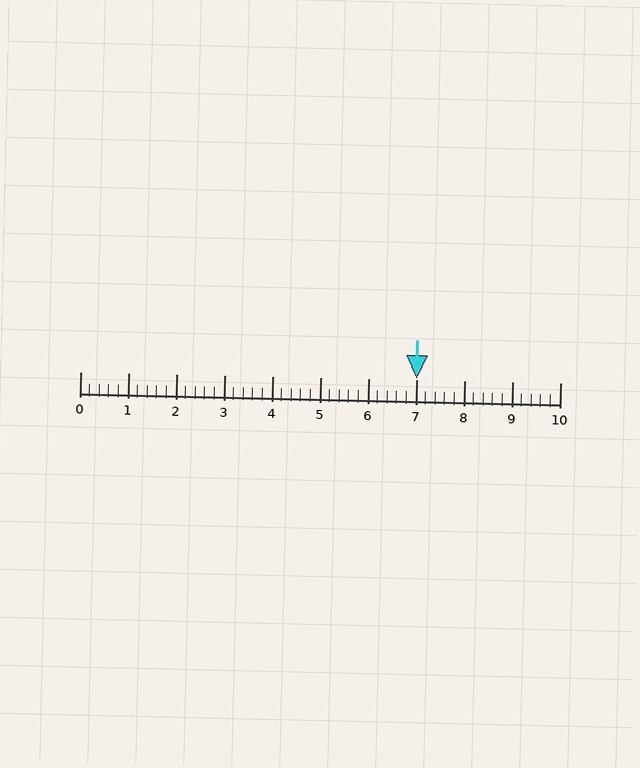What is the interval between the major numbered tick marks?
The major tick marks are spaced 1 units apart.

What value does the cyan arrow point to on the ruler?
The cyan arrow points to approximately 7.0.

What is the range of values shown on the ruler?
The ruler shows values from 0 to 10.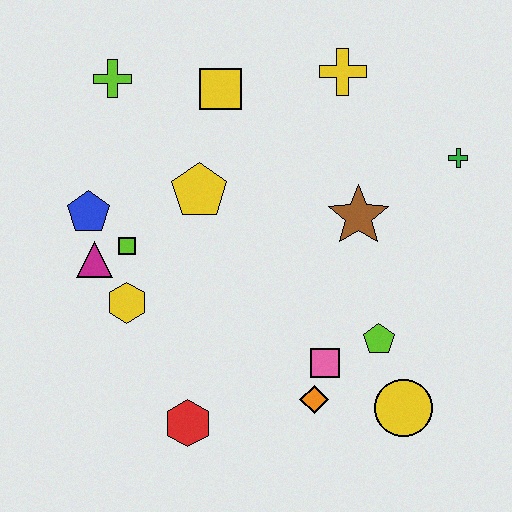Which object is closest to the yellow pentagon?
The lime square is closest to the yellow pentagon.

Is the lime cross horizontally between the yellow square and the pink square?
No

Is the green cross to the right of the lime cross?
Yes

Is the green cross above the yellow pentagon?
Yes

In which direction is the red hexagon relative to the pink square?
The red hexagon is to the left of the pink square.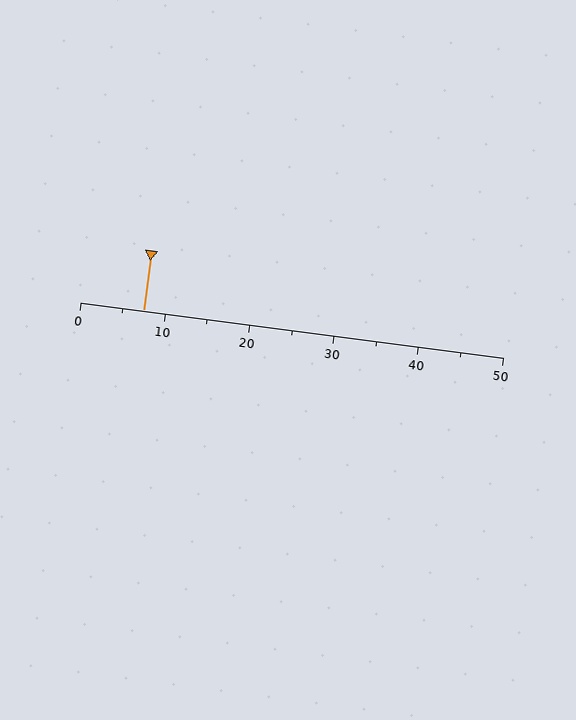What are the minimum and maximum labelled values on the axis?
The axis runs from 0 to 50.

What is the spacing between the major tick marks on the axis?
The major ticks are spaced 10 apart.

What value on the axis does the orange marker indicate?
The marker indicates approximately 7.5.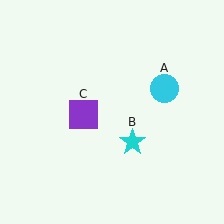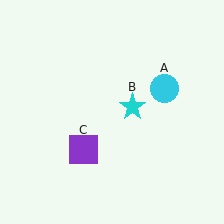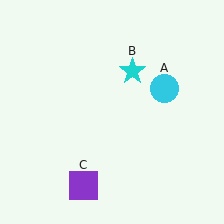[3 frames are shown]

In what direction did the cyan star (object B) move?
The cyan star (object B) moved up.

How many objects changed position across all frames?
2 objects changed position: cyan star (object B), purple square (object C).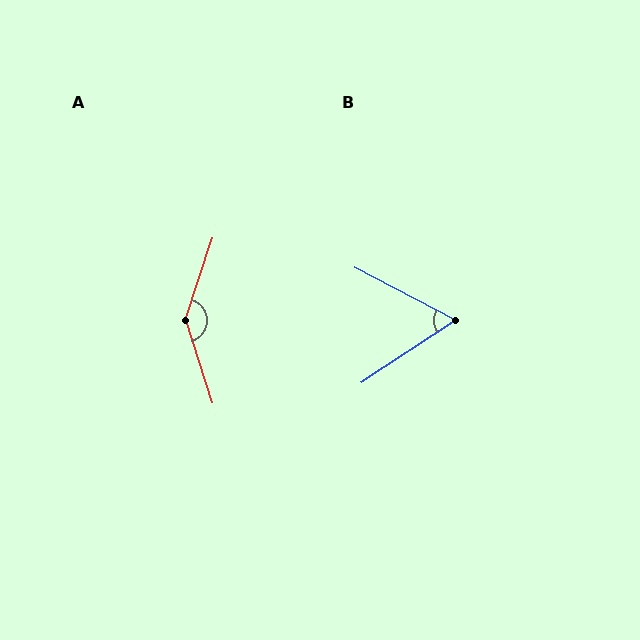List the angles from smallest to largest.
B (61°), A (144°).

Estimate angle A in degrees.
Approximately 144 degrees.